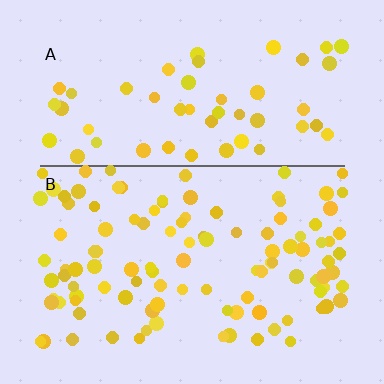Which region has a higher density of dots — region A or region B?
B (the bottom).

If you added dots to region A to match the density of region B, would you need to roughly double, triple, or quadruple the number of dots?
Approximately double.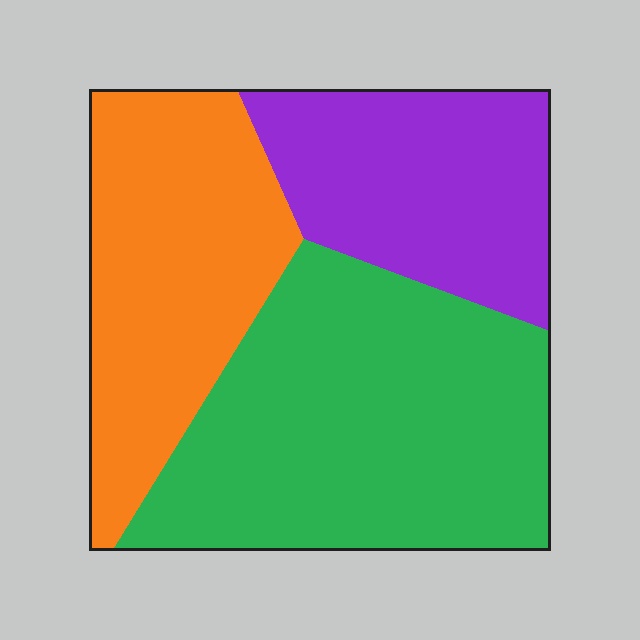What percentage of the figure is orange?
Orange takes up about one third (1/3) of the figure.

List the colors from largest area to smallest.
From largest to smallest: green, orange, purple.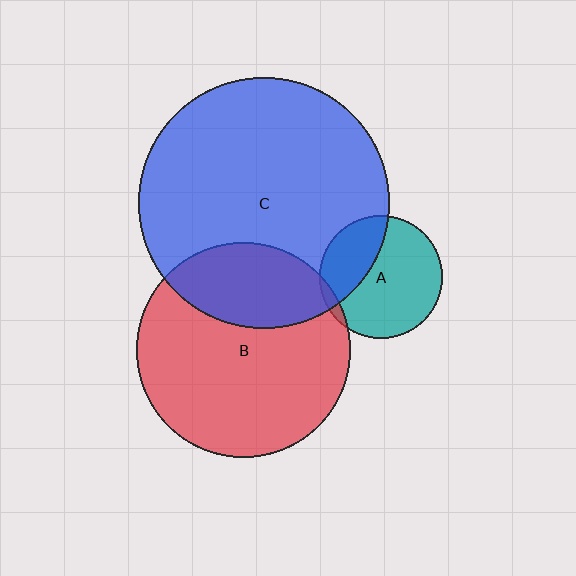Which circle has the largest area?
Circle C (blue).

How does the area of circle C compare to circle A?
Approximately 4.2 times.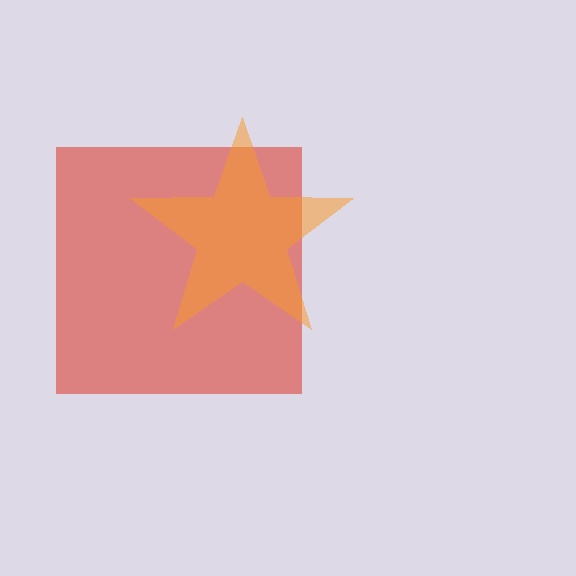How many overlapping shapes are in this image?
There are 2 overlapping shapes in the image.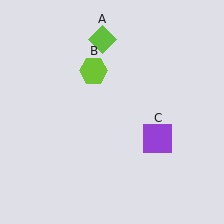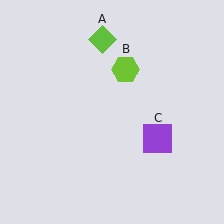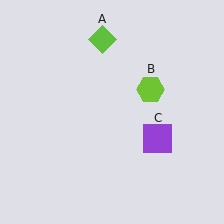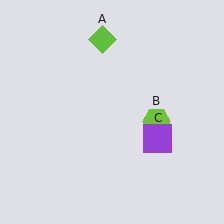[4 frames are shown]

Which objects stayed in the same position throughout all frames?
Lime diamond (object A) and purple square (object C) remained stationary.